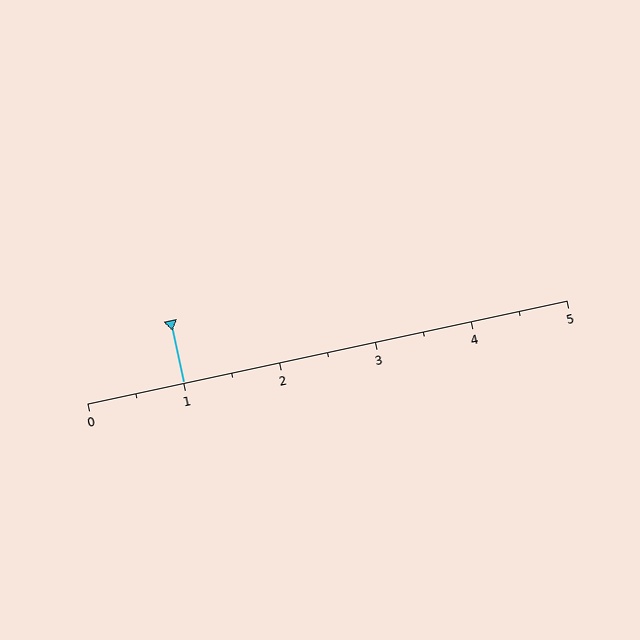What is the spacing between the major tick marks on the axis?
The major ticks are spaced 1 apart.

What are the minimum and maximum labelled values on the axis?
The axis runs from 0 to 5.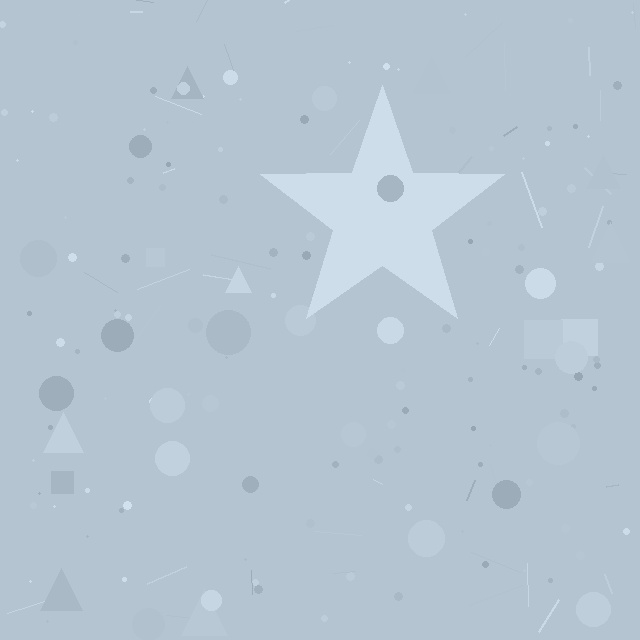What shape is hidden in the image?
A star is hidden in the image.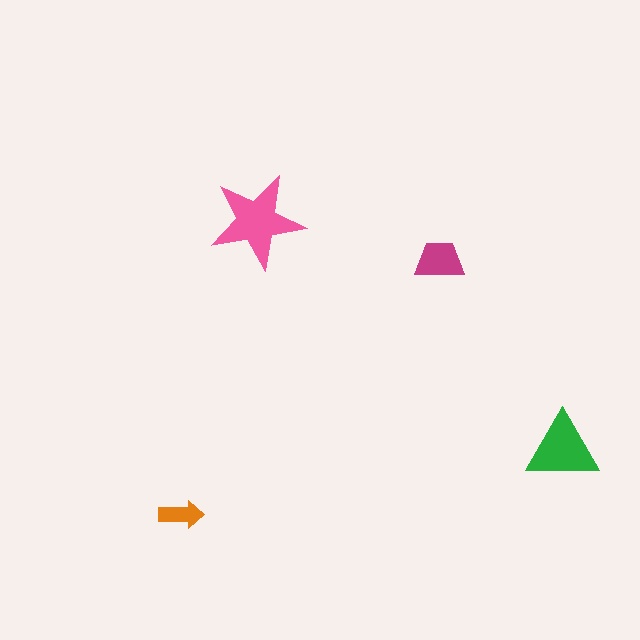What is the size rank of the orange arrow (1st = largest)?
4th.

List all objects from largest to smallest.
The pink star, the green triangle, the magenta trapezoid, the orange arrow.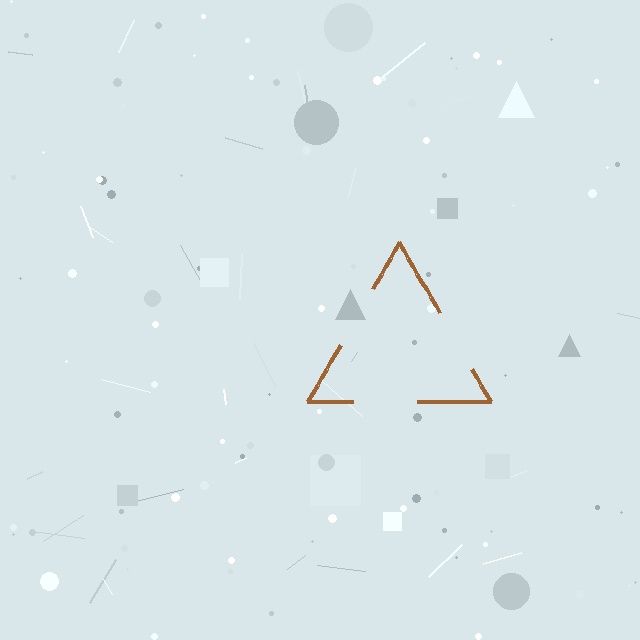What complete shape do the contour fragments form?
The contour fragments form a triangle.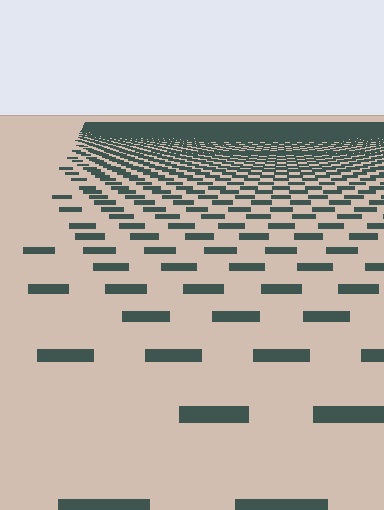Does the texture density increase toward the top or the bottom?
Density increases toward the top.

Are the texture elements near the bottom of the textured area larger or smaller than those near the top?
Larger. Near the bottom, elements are closer to the viewer and appear at a bigger on-screen size.